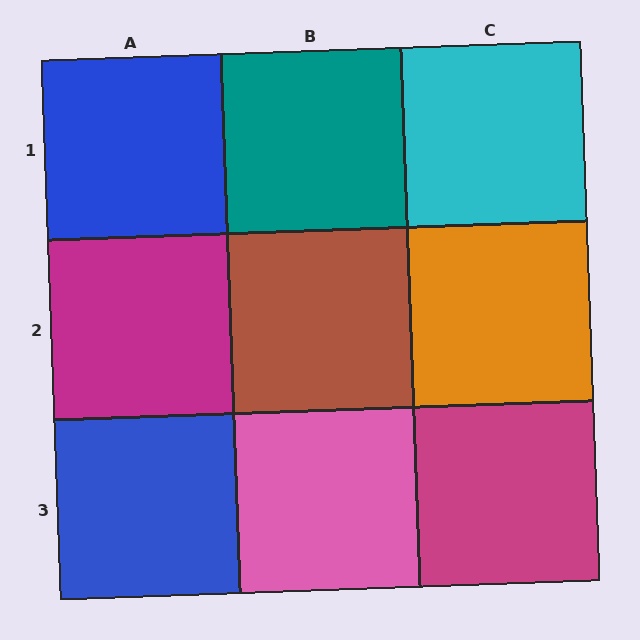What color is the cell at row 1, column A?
Blue.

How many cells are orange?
1 cell is orange.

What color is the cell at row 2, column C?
Orange.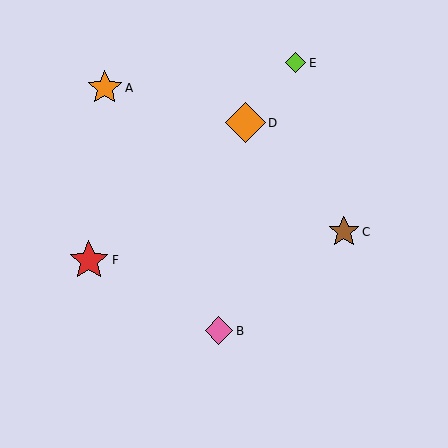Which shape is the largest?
The orange diamond (labeled D) is the largest.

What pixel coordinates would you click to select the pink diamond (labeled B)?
Click at (219, 331) to select the pink diamond B.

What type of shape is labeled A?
Shape A is an orange star.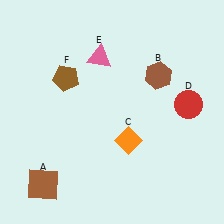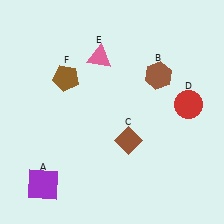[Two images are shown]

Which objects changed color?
A changed from brown to purple. C changed from orange to brown.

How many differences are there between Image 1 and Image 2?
There are 2 differences between the two images.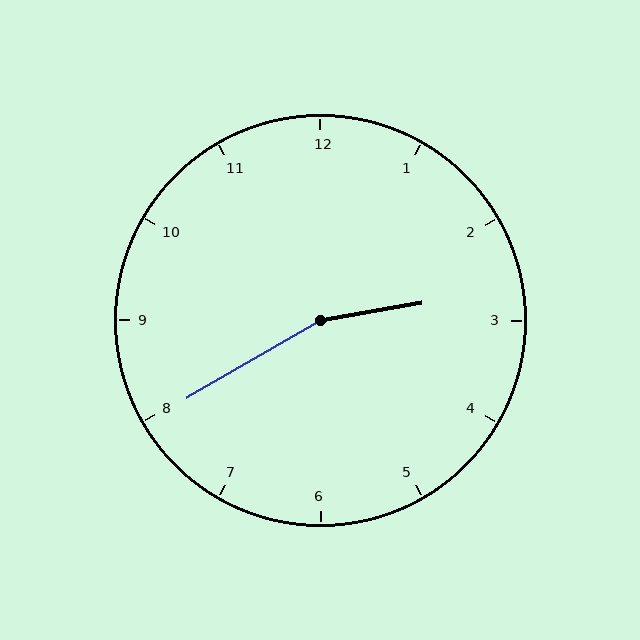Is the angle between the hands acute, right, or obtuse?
It is obtuse.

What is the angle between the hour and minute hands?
Approximately 160 degrees.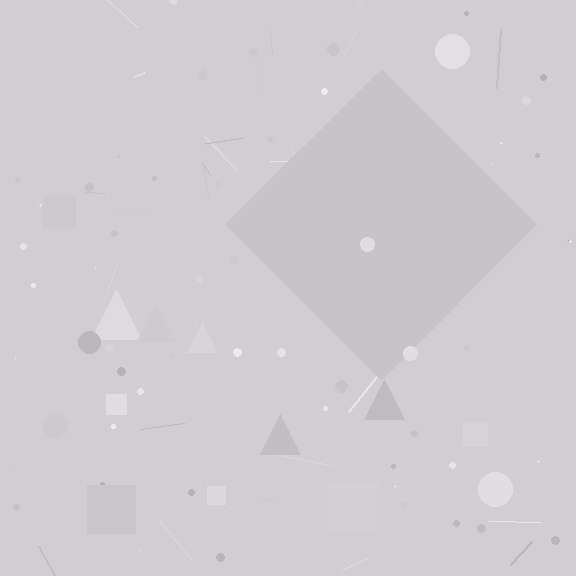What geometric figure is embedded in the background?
A diamond is embedded in the background.